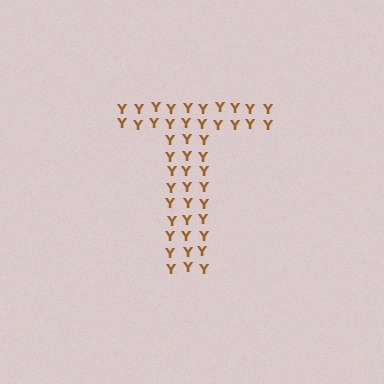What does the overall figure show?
The overall figure shows the letter T.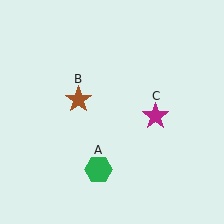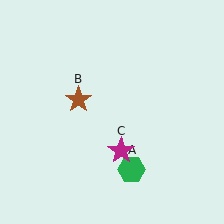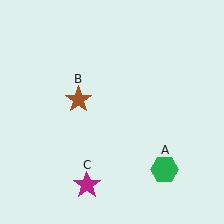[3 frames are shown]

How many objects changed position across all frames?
2 objects changed position: green hexagon (object A), magenta star (object C).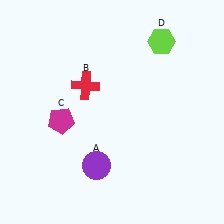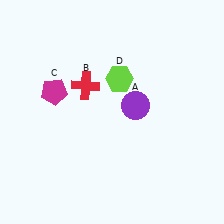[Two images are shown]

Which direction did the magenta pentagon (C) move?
The magenta pentagon (C) moved up.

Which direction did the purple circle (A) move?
The purple circle (A) moved up.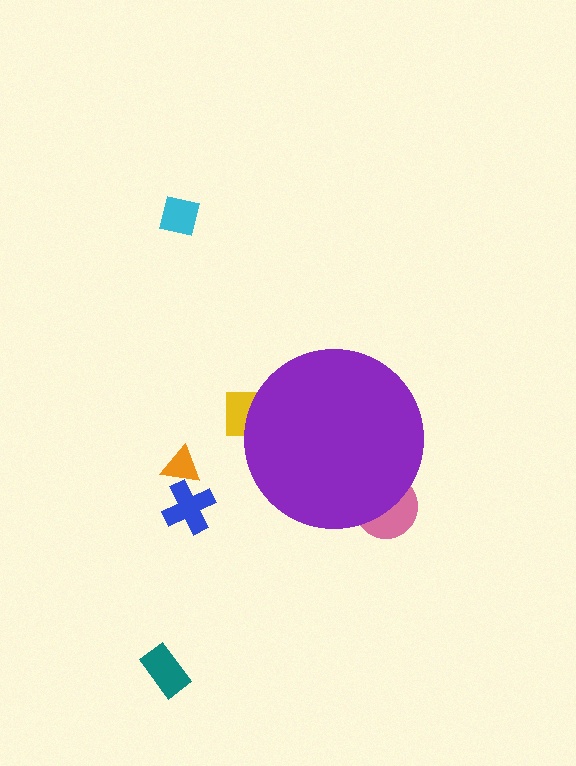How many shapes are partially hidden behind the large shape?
2 shapes are partially hidden.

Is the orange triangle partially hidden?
No, the orange triangle is fully visible.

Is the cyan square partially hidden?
No, the cyan square is fully visible.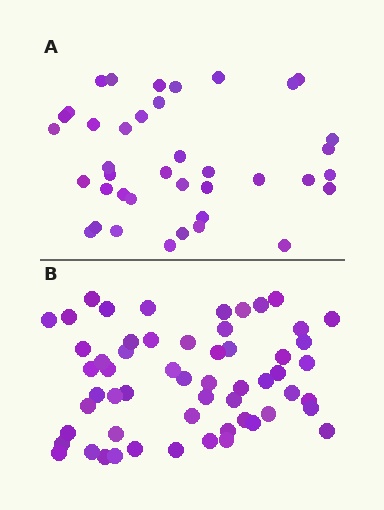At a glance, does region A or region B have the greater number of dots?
Region B (the bottom region) has more dots.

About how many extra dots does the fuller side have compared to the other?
Region B has approximately 20 more dots than region A.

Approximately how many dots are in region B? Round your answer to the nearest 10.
About 60 dots. (The exact count is 57, which rounds to 60.)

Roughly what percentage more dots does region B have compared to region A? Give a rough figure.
About 45% more.